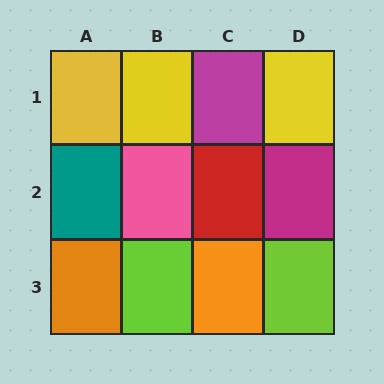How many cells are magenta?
2 cells are magenta.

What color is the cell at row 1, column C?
Magenta.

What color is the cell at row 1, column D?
Yellow.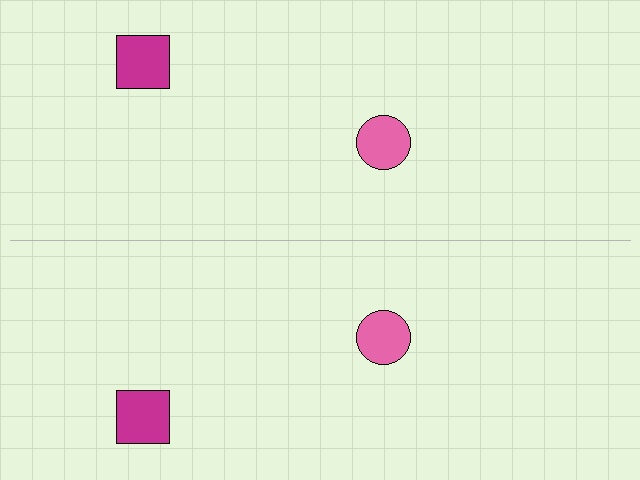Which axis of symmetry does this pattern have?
The pattern has a horizontal axis of symmetry running through the center of the image.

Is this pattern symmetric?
Yes, this pattern has bilateral (reflection) symmetry.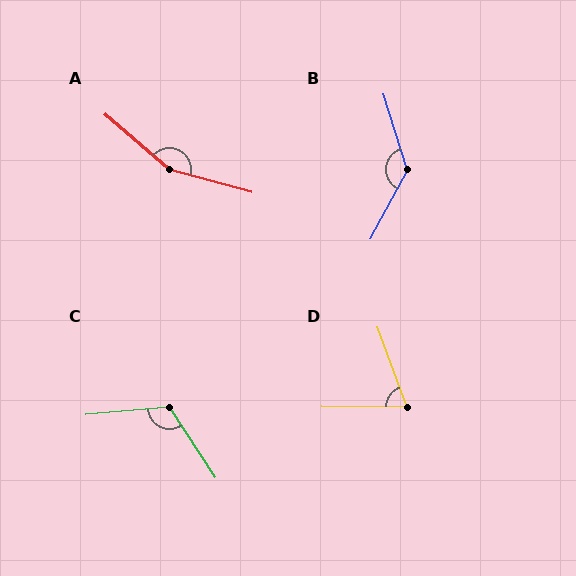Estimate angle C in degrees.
Approximately 119 degrees.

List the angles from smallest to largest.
D (69°), C (119°), B (134°), A (154°).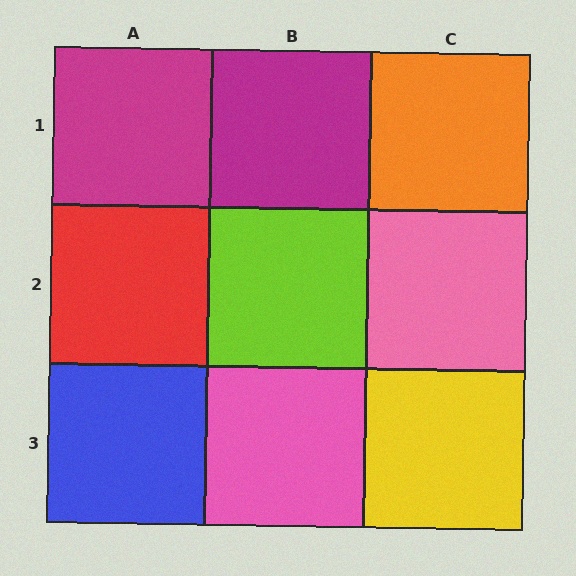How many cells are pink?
2 cells are pink.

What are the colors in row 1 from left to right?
Magenta, magenta, orange.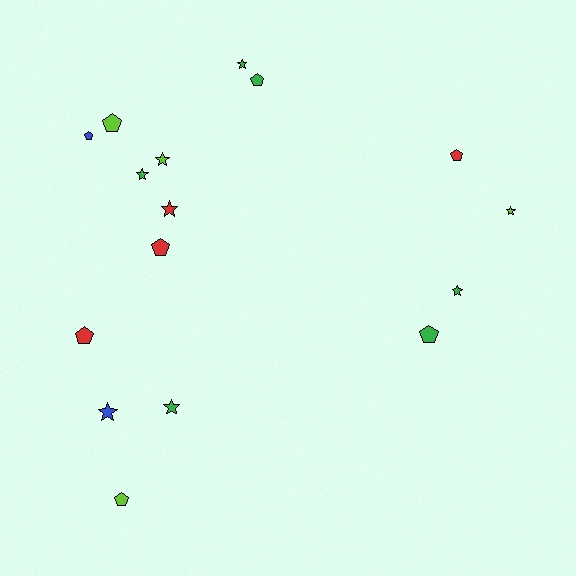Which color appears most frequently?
Green, with 6 objects.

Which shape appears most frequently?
Pentagon, with 8 objects.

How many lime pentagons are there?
There are 2 lime pentagons.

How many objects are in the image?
There are 16 objects.